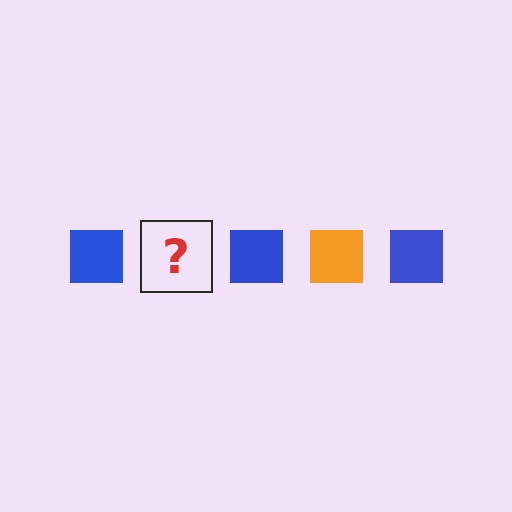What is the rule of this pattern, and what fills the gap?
The rule is that the pattern cycles through blue, orange squares. The gap should be filled with an orange square.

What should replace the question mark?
The question mark should be replaced with an orange square.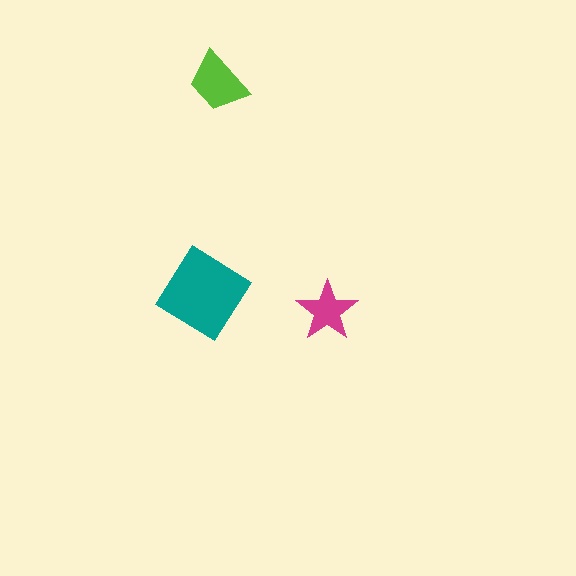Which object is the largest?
The teal diamond.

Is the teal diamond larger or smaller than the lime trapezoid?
Larger.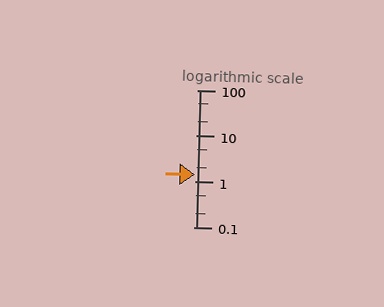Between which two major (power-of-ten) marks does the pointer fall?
The pointer is between 1 and 10.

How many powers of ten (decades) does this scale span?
The scale spans 3 decades, from 0.1 to 100.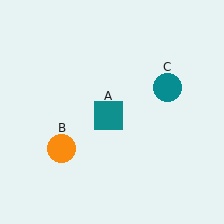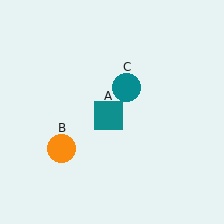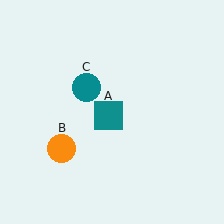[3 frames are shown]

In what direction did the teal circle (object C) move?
The teal circle (object C) moved left.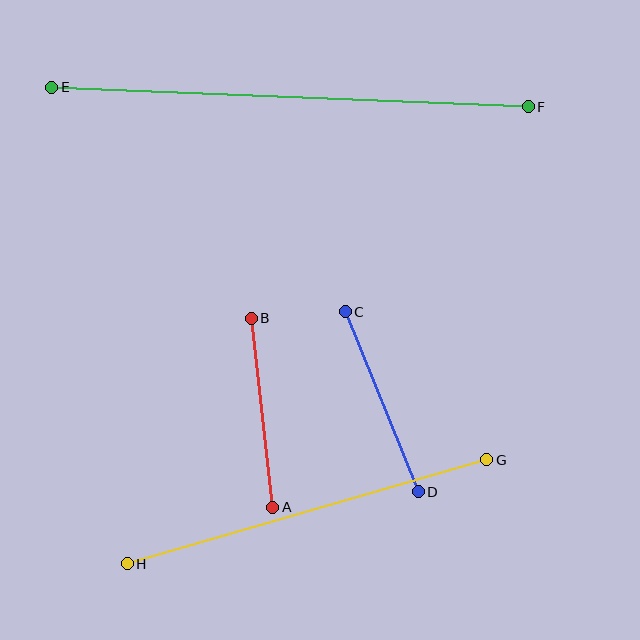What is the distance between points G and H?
The distance is approximately 374 pixels.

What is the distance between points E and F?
The distance is approximately 477 pixels.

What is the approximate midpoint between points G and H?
The midpoint is at approximately (307, 512) pixels.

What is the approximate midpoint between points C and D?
The midpoint is at approximately (382, 402) pixels.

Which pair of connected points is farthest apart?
Points E and F are farthest apart.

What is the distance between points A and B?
The distance is approximately 191 pixels.